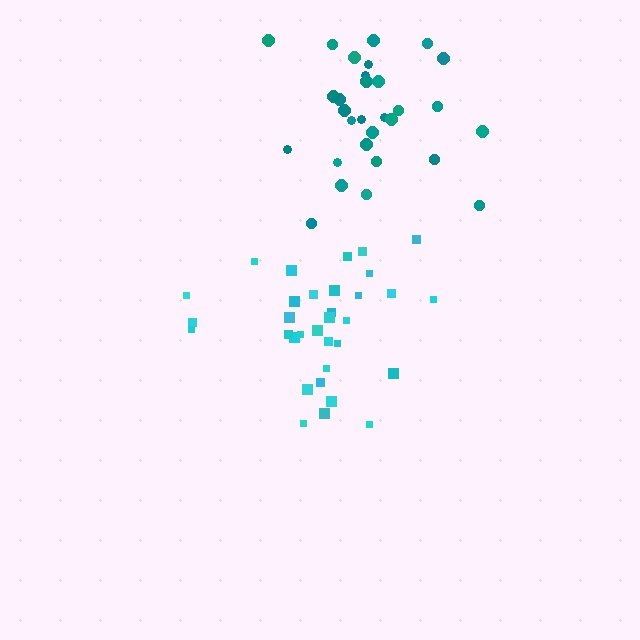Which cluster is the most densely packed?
Cyan.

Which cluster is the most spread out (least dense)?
Teal.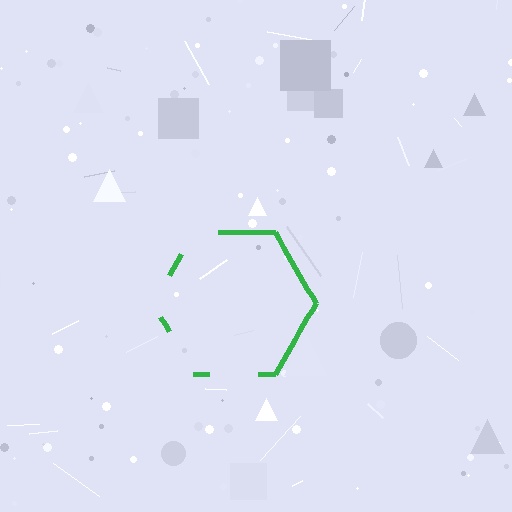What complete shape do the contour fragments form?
The contour fragments form a hexagon.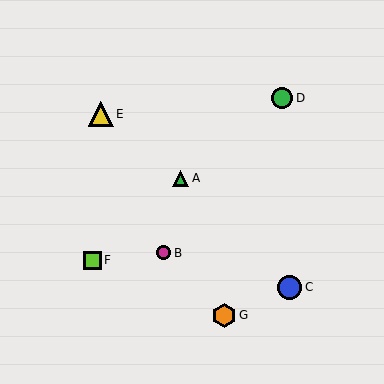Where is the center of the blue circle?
The center of the blue circle is at (290, 287).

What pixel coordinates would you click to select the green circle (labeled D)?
Click at (282, 98) to select the green circle D.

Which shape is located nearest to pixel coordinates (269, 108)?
The green circle (labeled D) at (282, 98) is nearest to that location.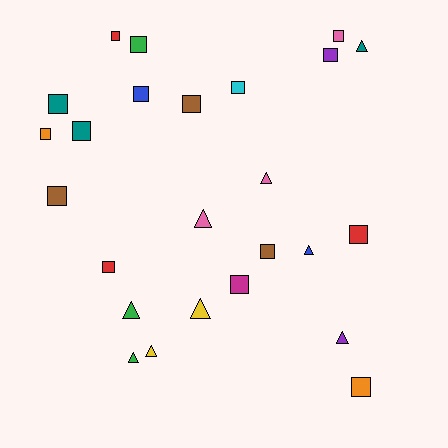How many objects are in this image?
There are 25 objects.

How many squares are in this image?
There are 16 squares.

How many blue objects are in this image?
There are 2 blue objects.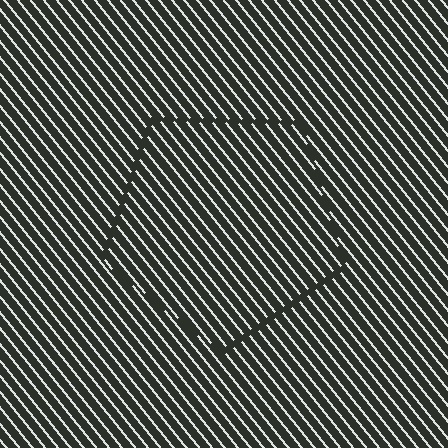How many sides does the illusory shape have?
5 sides — the line-ends trace a pentagon.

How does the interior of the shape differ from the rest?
The interior of the shape contains the same grating, shifted by half a period — the contour is defined by the phase discontinuity where line-ends from the inner and outer gratings abut.